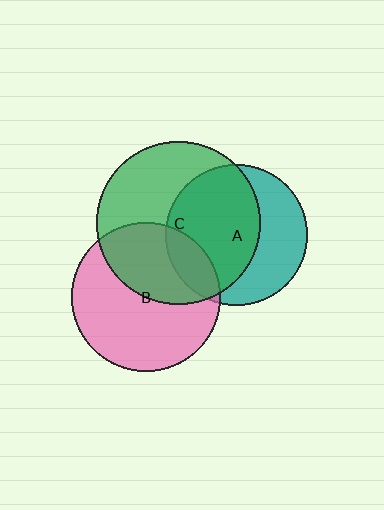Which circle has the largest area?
Circle C (green).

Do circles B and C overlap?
Yes.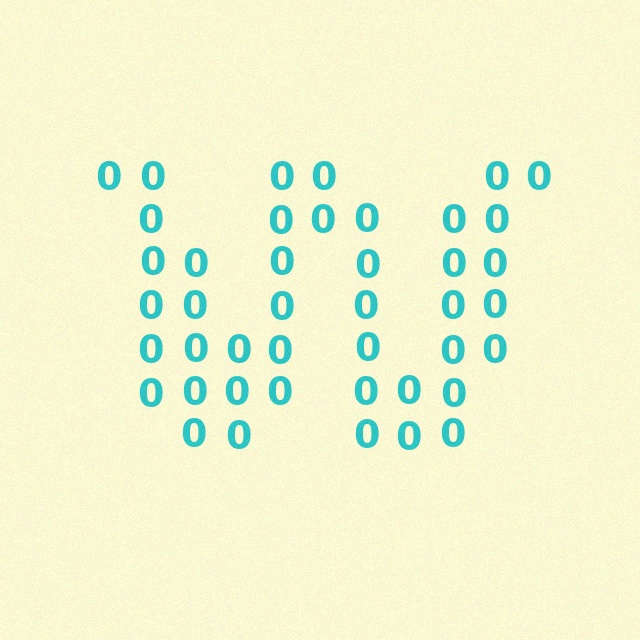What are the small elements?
The small elements are digit 0's.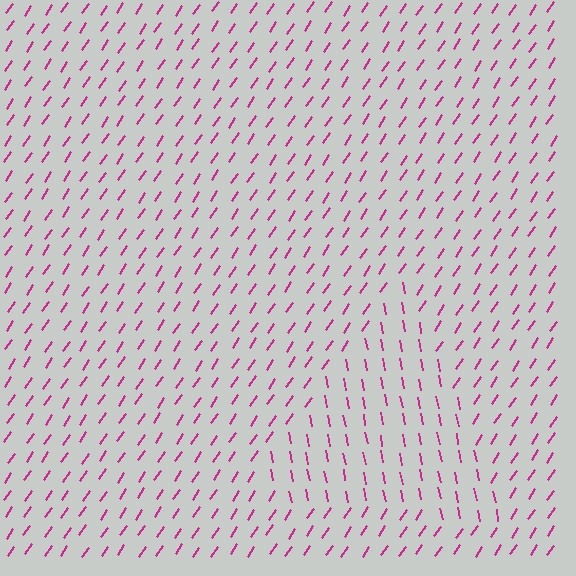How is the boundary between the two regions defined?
The boundary is defined purely by a change in line orientation (approximately 45 degrees difference). All lines are the same color and thickness.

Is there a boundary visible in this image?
Yes, there is a texture boundary formed by a change in line orientation.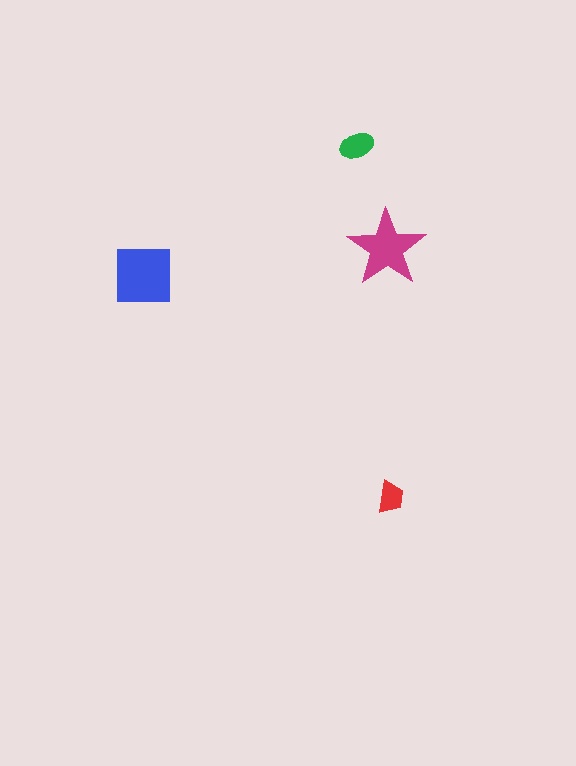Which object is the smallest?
The red trapezoid.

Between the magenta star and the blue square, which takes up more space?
The blue square.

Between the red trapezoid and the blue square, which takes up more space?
The blue square.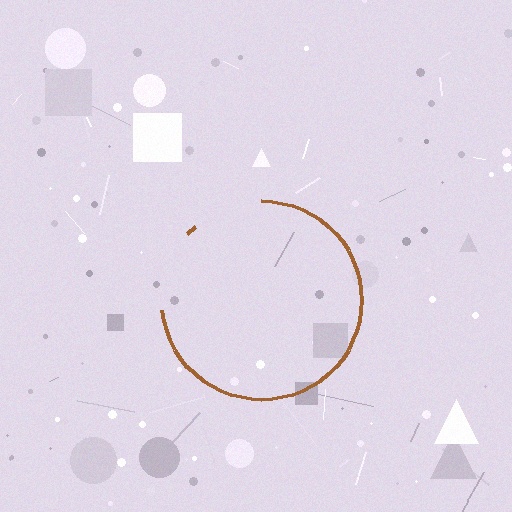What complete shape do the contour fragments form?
The contour fragments form a circle.